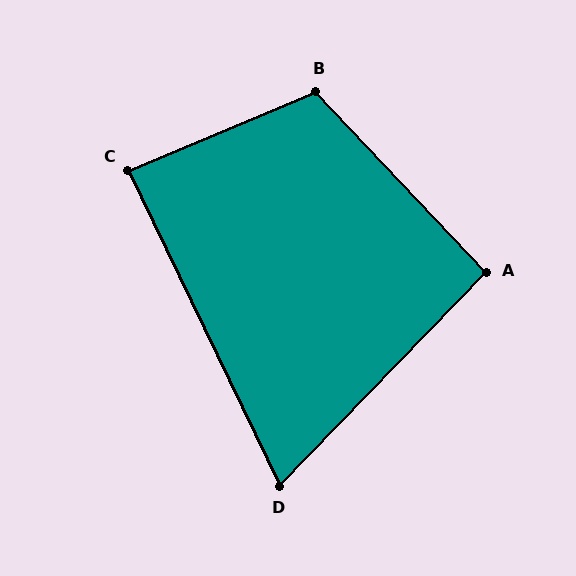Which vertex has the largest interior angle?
B, at approximately 110 degrees.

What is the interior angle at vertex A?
Approximately 93 degrees (approximately right).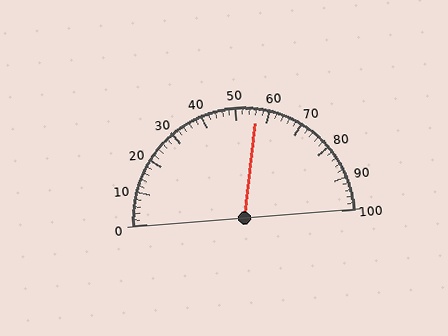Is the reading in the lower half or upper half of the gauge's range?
The reading is in the upper half of the range (0 to 100).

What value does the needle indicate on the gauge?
The needle indicates approximately 56.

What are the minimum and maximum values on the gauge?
The gauge ranges from 0 to 100.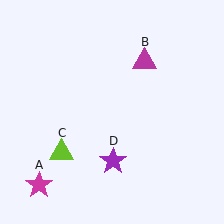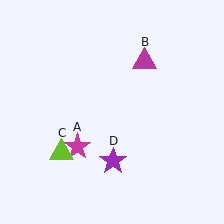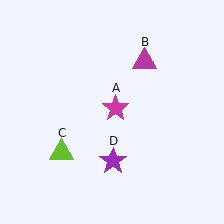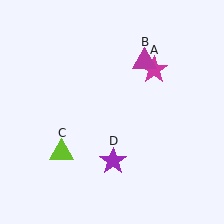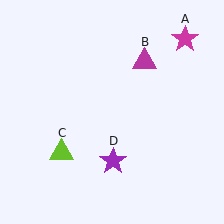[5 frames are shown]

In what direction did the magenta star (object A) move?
The magenta star (object A) moved up and to the right.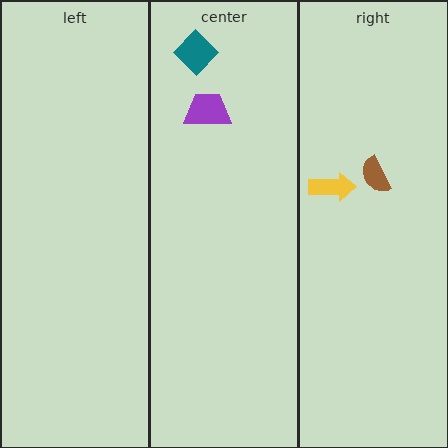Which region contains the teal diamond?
The center region.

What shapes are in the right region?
The yellow arrow, the brown semicircle.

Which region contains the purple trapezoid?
The center region.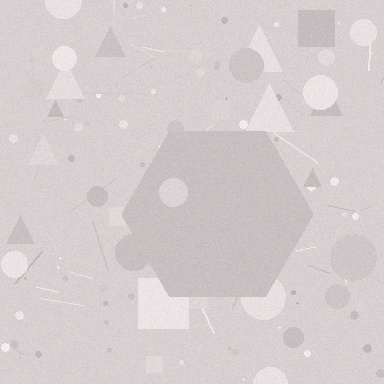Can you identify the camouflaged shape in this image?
The camouflaged shape is a hexagon.